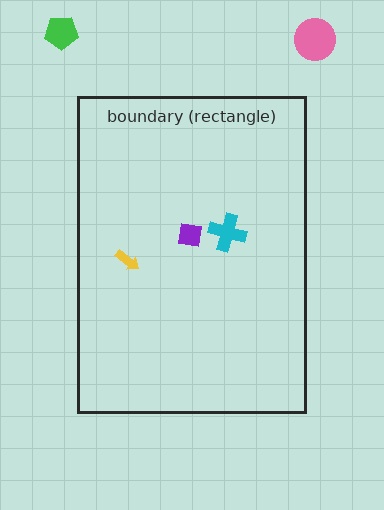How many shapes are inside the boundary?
3 inside, 2 outside.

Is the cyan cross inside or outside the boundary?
Inside.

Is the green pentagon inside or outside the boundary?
Outside.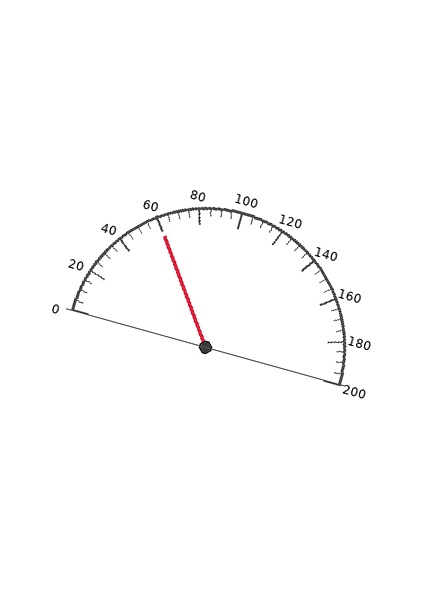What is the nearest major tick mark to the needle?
The nearest major tick mark is 60.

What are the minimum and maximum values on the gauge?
The gauge ranges from 0 to 200.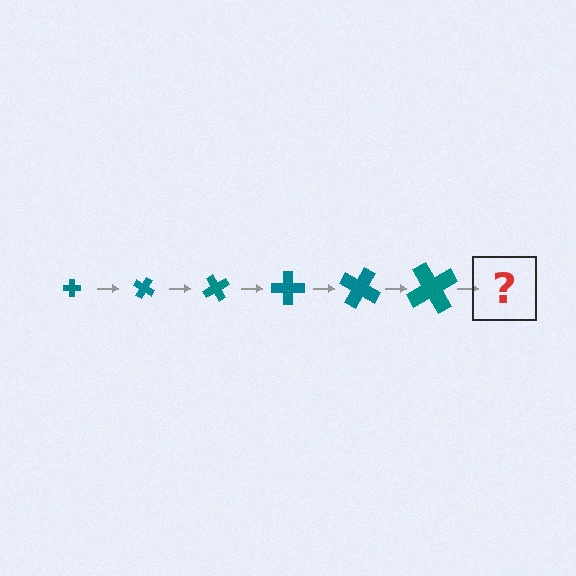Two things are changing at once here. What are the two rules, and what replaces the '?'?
The two rules are that the cross grows larger each step and it rotates 30 degrees each step. The '?' should be a cross, larger than the previous one and rotated 180 degrees from the start.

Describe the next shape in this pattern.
It should be a cross, larger than the previous one and rotated 180 degrees from the start.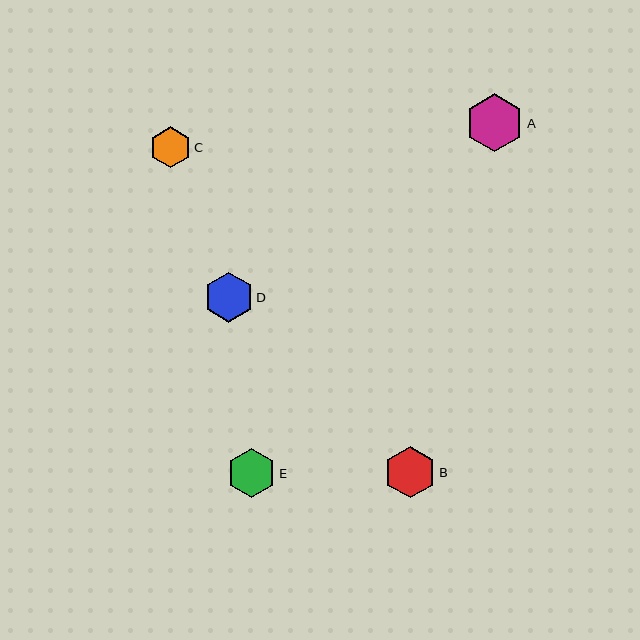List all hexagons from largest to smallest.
From largest to smallest: A, B, D, E, C.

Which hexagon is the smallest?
Hexagon C is the smallest with a size of approximately 41 pixels.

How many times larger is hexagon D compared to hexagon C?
Hexagon D is approximately 1.2 times the size of hexagon C.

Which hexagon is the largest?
Hexagon A is the largest with a size of approximately 58 pixels.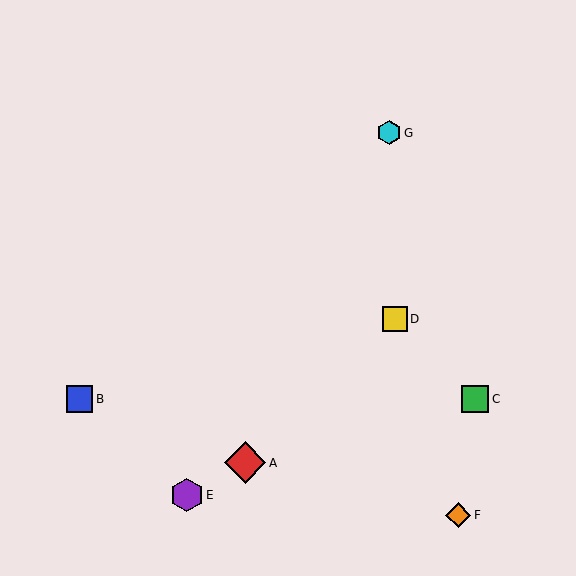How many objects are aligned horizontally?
2 objects (B, C) are aligned horizontally.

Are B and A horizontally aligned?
No, B is at y≈399 and A is at y≈463.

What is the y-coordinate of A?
Object A is at y≈463.